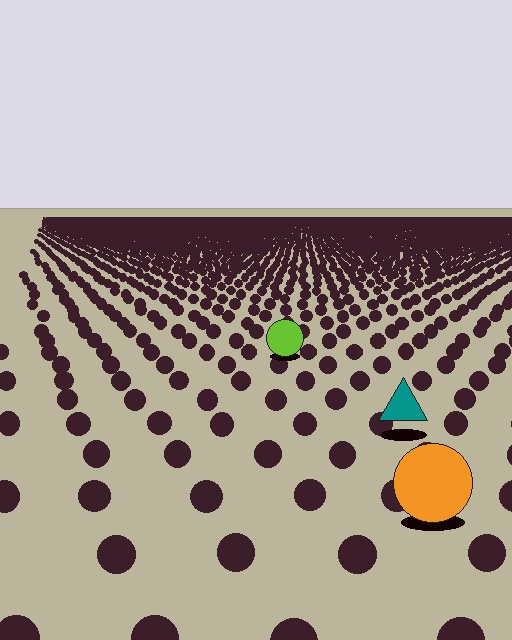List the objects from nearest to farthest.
From nearest to farthest: the orange circle, the teal triangle, the lime circle.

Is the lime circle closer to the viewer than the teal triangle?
No. The teal triangle is closer — you can tell from the texture gradient: the ground texture is coarser near it.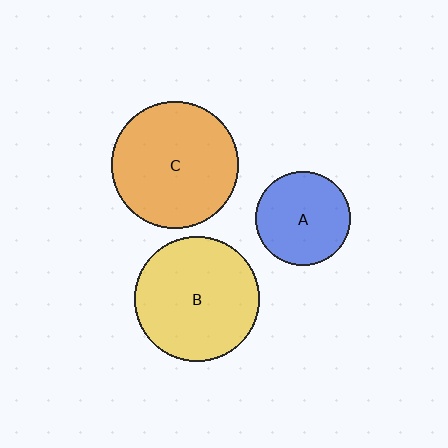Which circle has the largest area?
Circle C (orange).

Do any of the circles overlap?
No, none of the circles overlap.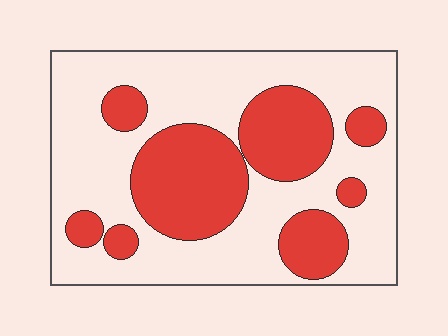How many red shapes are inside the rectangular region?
8.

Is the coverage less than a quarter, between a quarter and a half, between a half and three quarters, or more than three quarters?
Between a quarter and a half.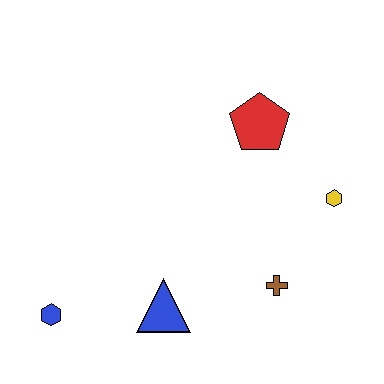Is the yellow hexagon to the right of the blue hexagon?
Yes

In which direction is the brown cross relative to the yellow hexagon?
The brown cross is below the yellow hexagon.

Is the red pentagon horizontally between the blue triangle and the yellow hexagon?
Yes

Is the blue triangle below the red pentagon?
Yes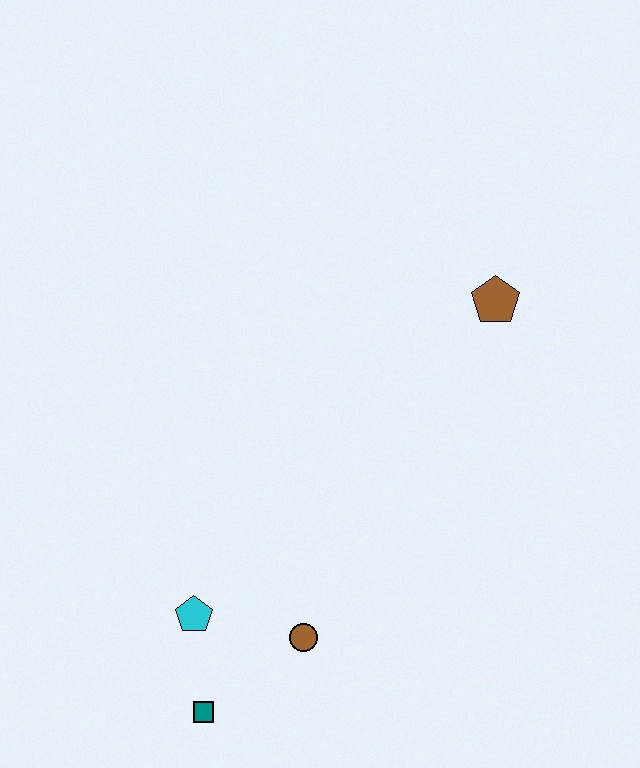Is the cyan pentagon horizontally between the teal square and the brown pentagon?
No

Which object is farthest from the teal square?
The brown pentagon is farthest from the teal square.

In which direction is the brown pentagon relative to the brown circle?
The brown pentagon is above the brown circle.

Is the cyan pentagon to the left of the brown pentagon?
Yes